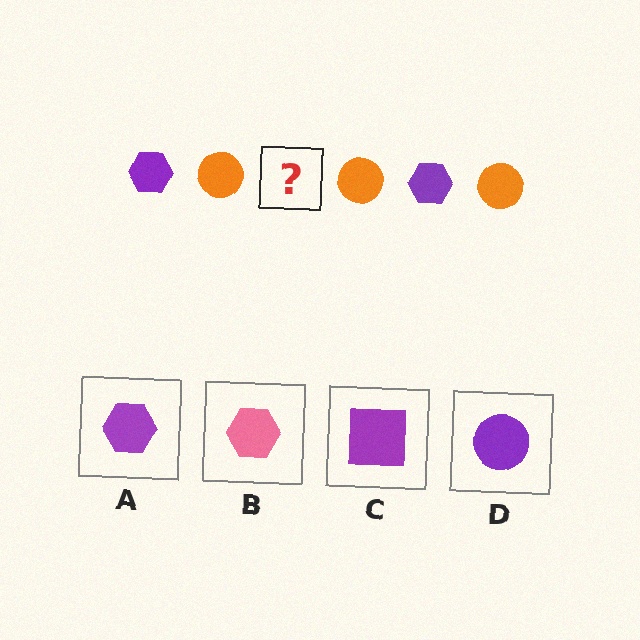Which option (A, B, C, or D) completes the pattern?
A.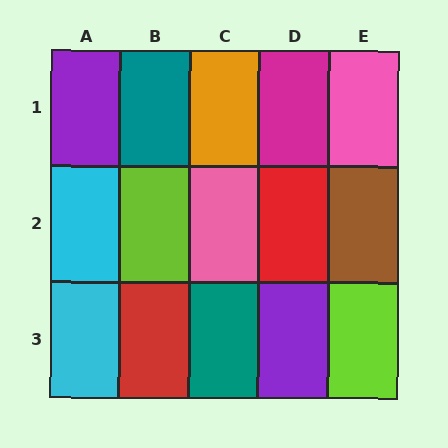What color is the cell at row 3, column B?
Red.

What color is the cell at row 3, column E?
Lime.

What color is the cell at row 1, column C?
Orange.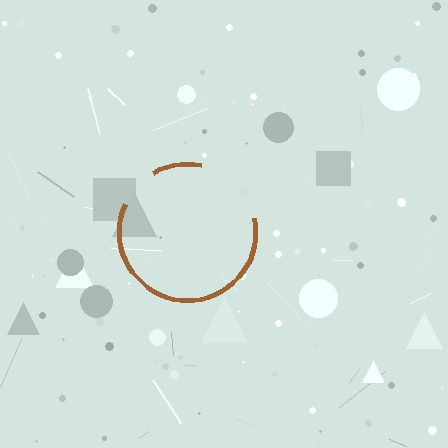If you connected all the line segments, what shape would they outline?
They would outline a circle.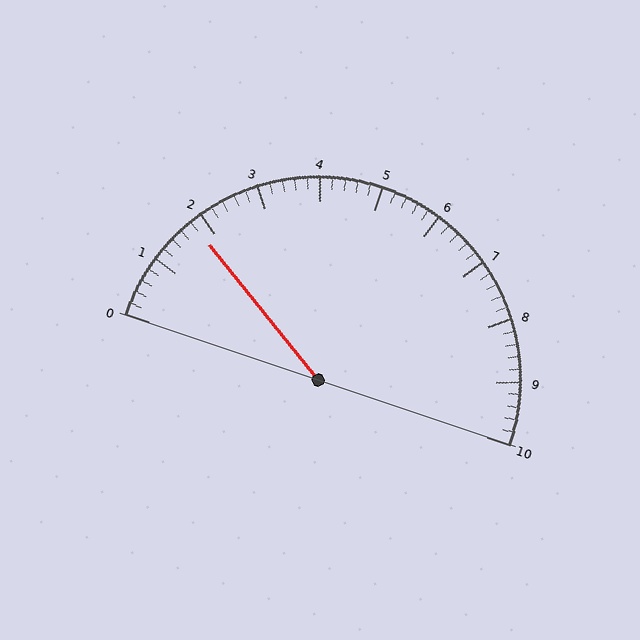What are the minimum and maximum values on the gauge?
The gauge ranges from 0 to 10.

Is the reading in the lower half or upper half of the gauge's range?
The reading is in the lower half of the range (0 to 10).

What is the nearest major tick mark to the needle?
The nearest major tick mark is 2.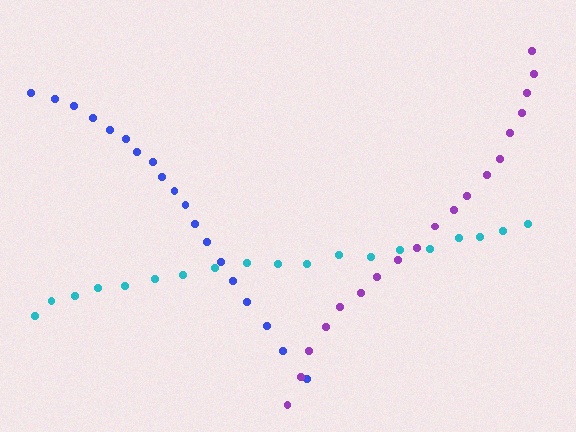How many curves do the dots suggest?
There are 3 distinct paths.